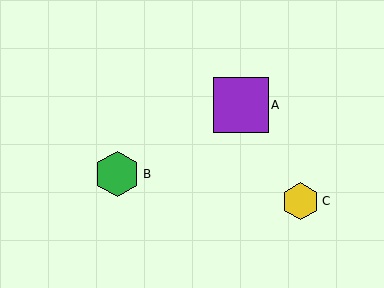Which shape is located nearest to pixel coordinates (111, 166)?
The green hexagon (labeled B) at (117, 174) is nearest to that location.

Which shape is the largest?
The purple square (labeled A) is the largest.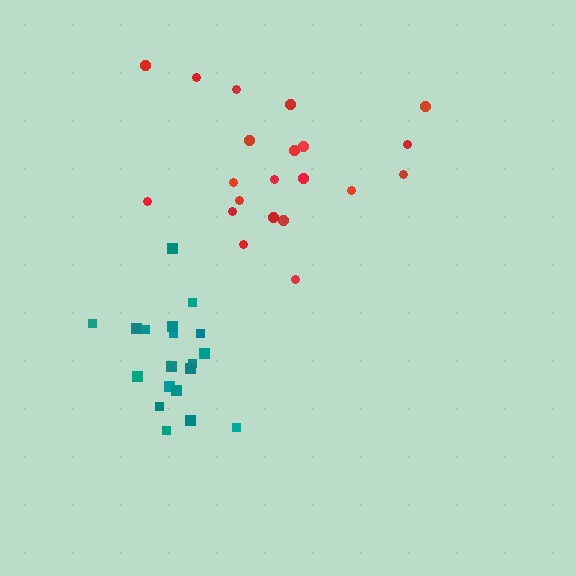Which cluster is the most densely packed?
Teal.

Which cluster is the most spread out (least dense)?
Red.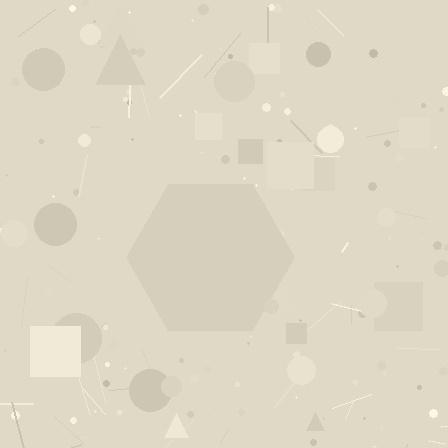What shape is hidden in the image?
A hexagon is hidden in the image.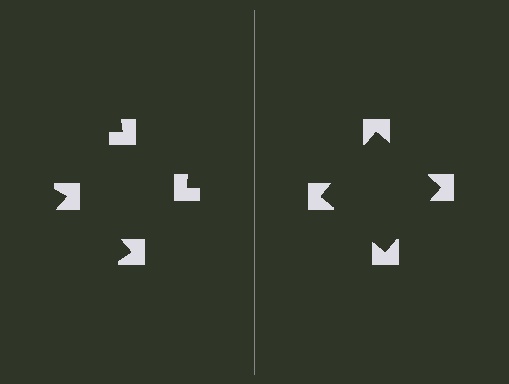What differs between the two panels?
The notched squares are positioned identically on both sides; only the wedge orientations differ. On the right they align to a square; on the left they are misaligned.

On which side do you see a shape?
An illusory square appears on the right side. On the left side the wedge cuts are rotated, so no coherent shape forms.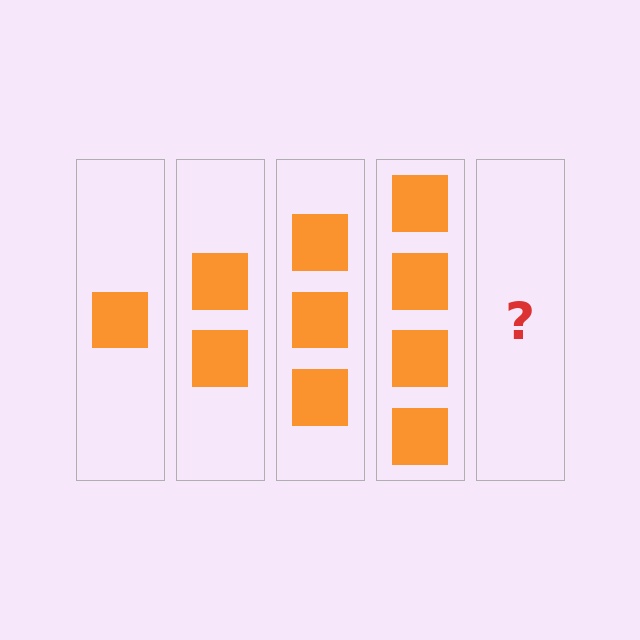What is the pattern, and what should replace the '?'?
The pattern is that each step adds one more square. The '?' should be 5 squares.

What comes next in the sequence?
The next element should be 5 squares.